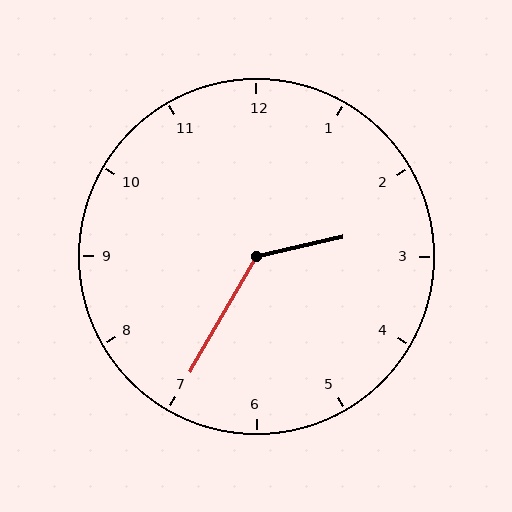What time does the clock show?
2:35.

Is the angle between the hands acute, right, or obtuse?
It is obtuse.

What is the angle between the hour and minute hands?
Approximately 132 degrees.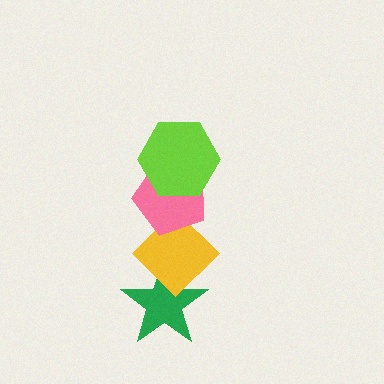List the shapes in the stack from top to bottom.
From top to bottom: the lime hexagon, the pink pentagon, the yellow diamond, the green star.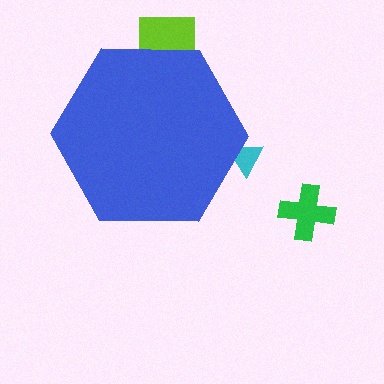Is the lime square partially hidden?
Yes, the lime square is partially hidden behind the blue hexagon.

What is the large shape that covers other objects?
A blue hexagon.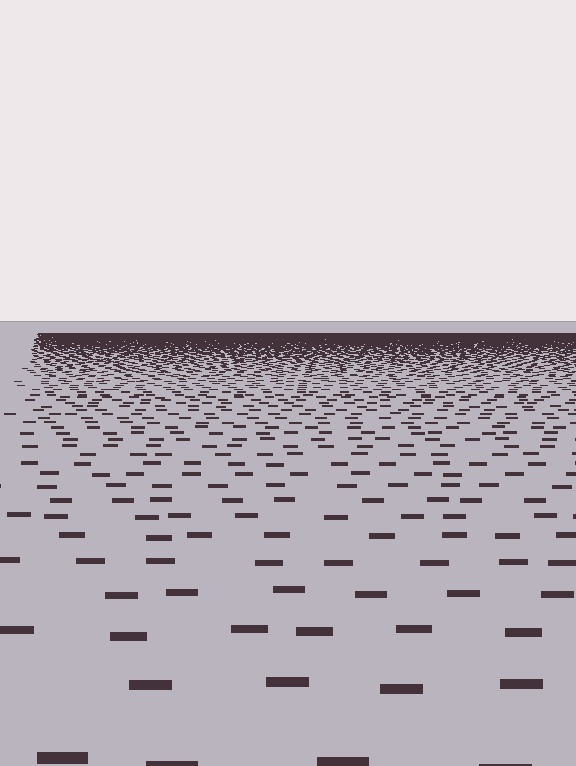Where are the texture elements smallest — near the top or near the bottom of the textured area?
Near the top.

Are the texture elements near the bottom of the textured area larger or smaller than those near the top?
Larger. Near the bottom, elements are closer to the viewer and appear at a bigger on-screen size.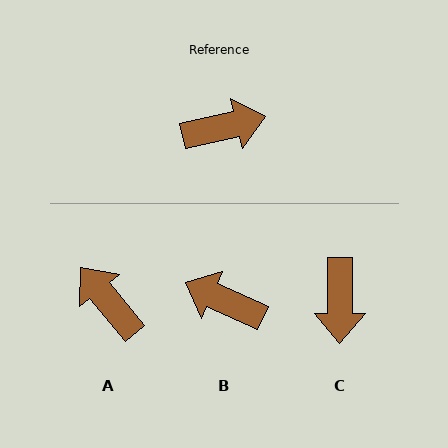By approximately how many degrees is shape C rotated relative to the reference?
Approximately 103 degrees clockwise.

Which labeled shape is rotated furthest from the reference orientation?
B, about 142 degrees away.